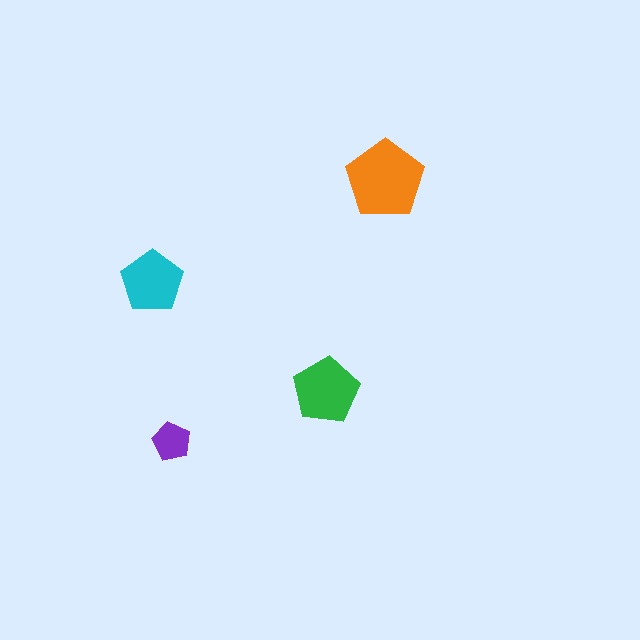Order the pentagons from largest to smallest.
the orange one, the green one, the cyan one, the purple one.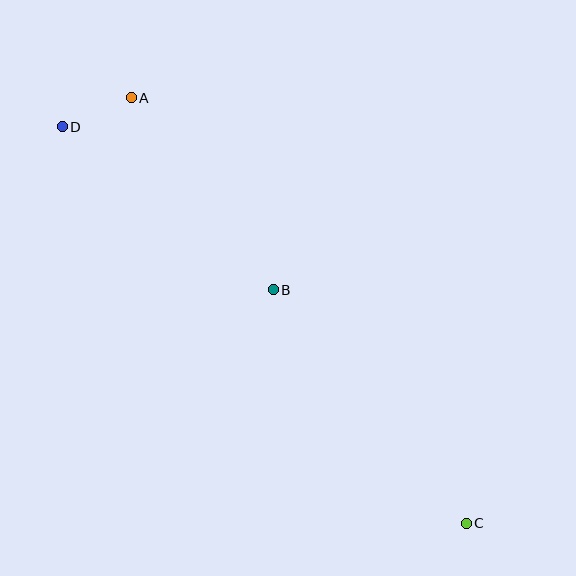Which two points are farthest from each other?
Points C and D are farthest from each other.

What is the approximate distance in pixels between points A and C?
The distance between A and C is approximately 542 pixels.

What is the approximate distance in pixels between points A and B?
The distance between A and B is approximately 239 pixels.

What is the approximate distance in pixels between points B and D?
The distance between B and D is approximately 267 pixels.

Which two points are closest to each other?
Points A and D are closest to each other.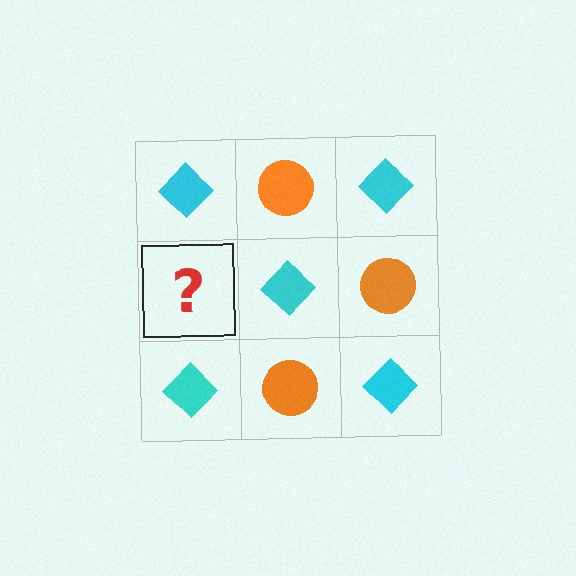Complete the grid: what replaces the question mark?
The question mark should be replaced with an orange circle.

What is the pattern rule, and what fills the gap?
The rule is that it alternates cyan diamond and orange circle in a checkerboard pattern. The gap should be filled with an orange circle.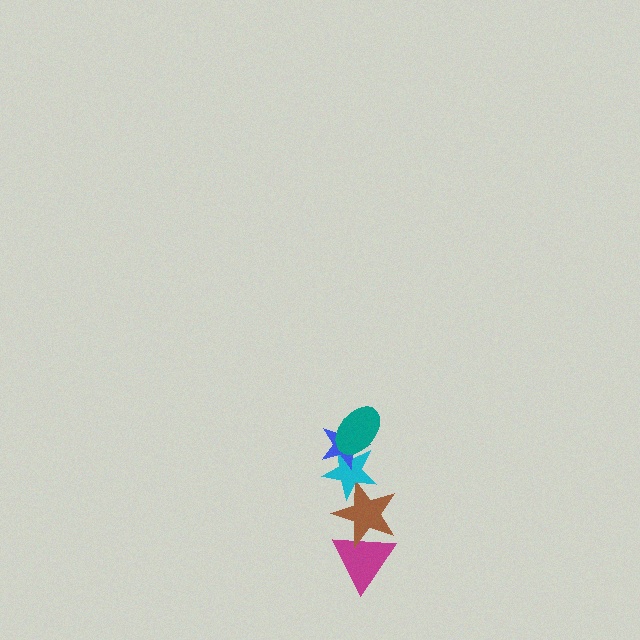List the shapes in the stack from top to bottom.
From top to bottom: the teal ellipse, the blue star, the cyan star, the brown star, the magenta triangle.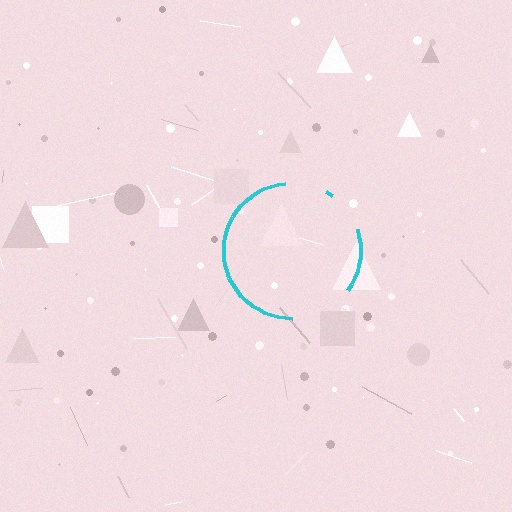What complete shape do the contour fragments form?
The contour fragments form a circle.